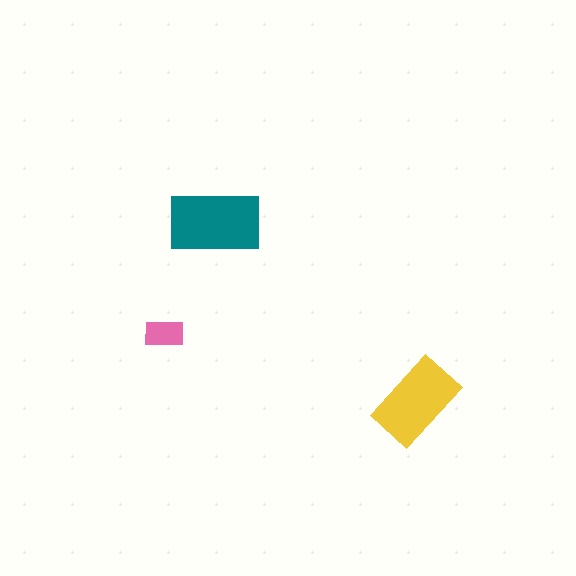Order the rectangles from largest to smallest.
the teal one, the yellow one, the pink one.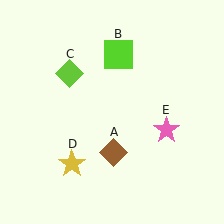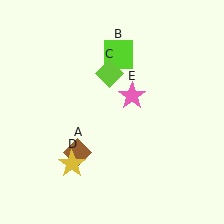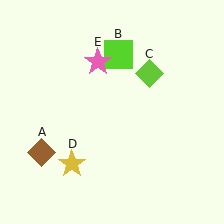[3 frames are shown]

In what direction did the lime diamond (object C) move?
The lime diamond (object C) moved right.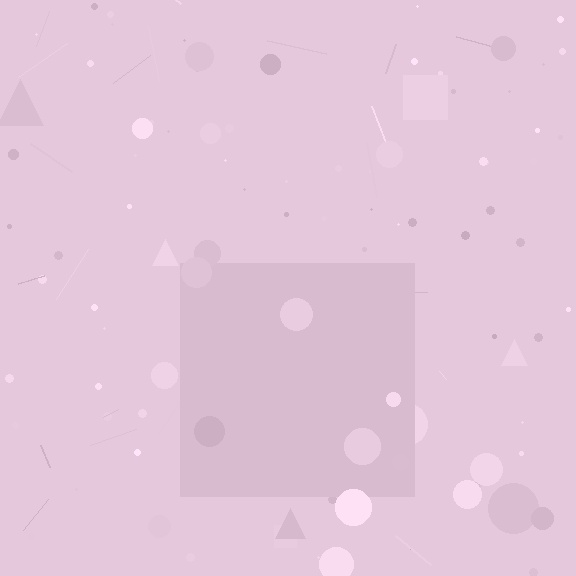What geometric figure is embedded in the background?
A square is embedded in the background.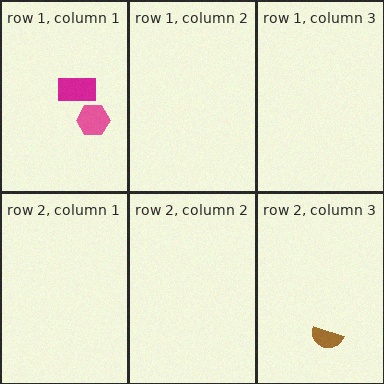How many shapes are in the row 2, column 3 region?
1.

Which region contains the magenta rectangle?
The row 1, column 1 region.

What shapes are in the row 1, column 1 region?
The pink hexagon, the magenta rectangle.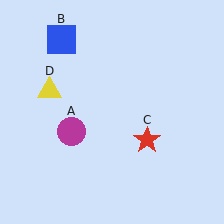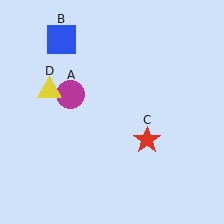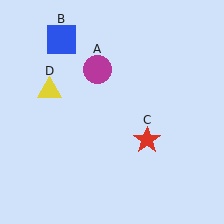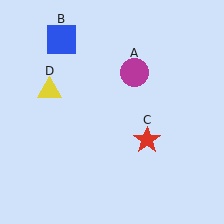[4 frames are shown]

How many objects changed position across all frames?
1 object changed position: magenta circle (object A).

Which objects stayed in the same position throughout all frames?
Blue square (object B) and red star (object C) and yellow triangle (object D) remained stationary.